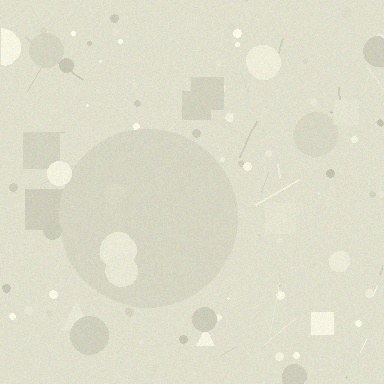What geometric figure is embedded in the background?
A circle is embedded in the background.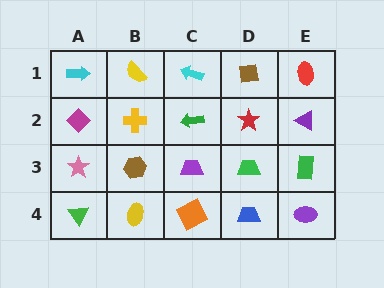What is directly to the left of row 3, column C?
A brown hexagon.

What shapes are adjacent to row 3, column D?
A red star (row 2, column D), a blue trapezoid (row 4, column D), a purple trapezoid (row 3, column C), a green rectangle (row 3, column E).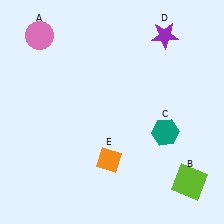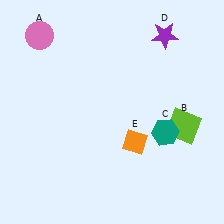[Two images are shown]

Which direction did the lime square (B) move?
The lime square (B) moved up.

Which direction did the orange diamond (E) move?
The orange diamond (E) moved right.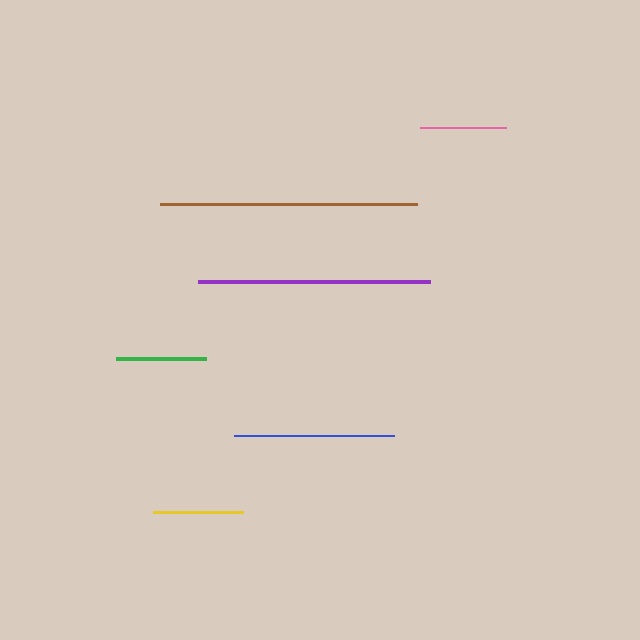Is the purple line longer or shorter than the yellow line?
The purple line is longer than the yellow line.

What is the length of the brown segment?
The brown segment is approximately 257 pixels long.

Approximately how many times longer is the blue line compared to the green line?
The blue line is approximately 1.8 times the length of the green line.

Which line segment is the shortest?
The pink line is the shortest at approximately 85 pixels.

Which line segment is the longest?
The brown line is the longest at approximately 257 pixels.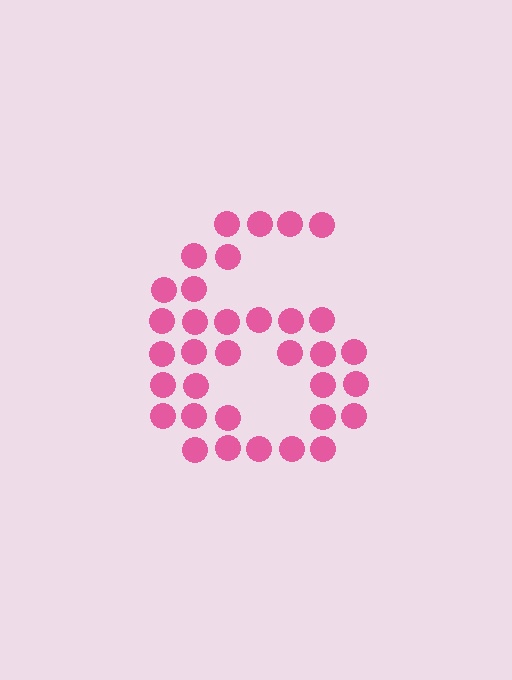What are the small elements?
The small elements are circles.